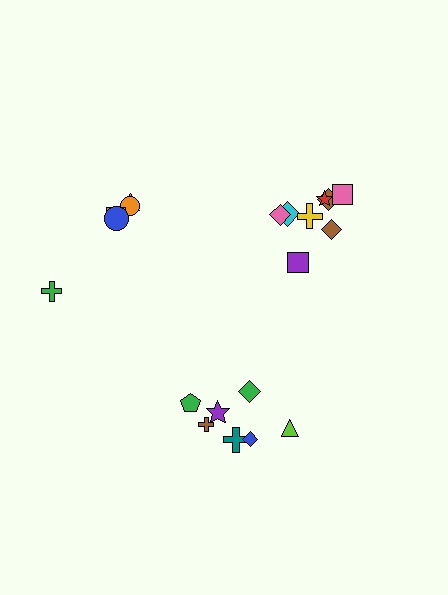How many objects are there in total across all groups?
There are 20 objects.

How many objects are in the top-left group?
There are 5 objects.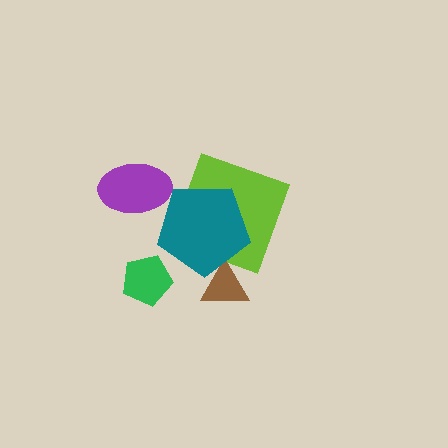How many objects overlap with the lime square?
1 object overlaps with the lime square.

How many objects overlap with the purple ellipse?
0 objects overlap with the purple ellipse.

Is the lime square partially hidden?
Yes, it is partially covered by another shape.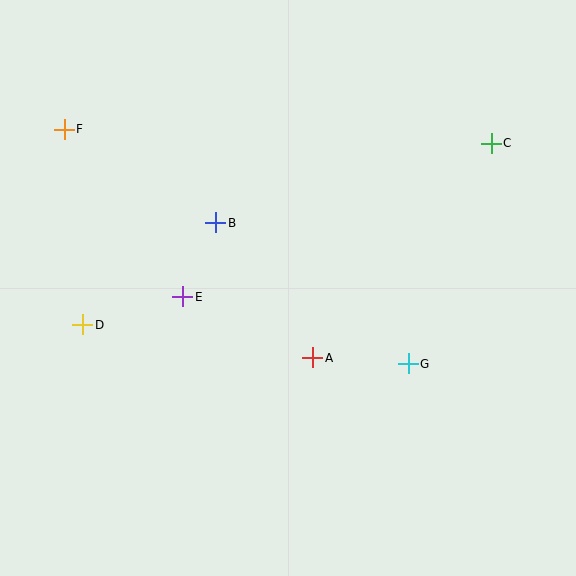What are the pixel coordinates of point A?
Point A is at (313, 358).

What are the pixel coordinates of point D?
Point D is at (83, 325).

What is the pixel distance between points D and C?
The distance between D and C is 447 pixels.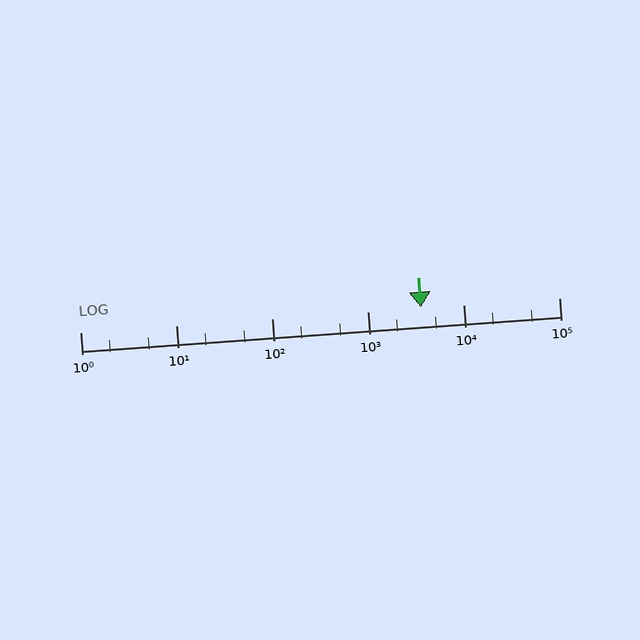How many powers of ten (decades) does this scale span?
The scale spans 5 decades, from 1 to 100000.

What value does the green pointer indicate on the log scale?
The pointer indicates approximately 3600.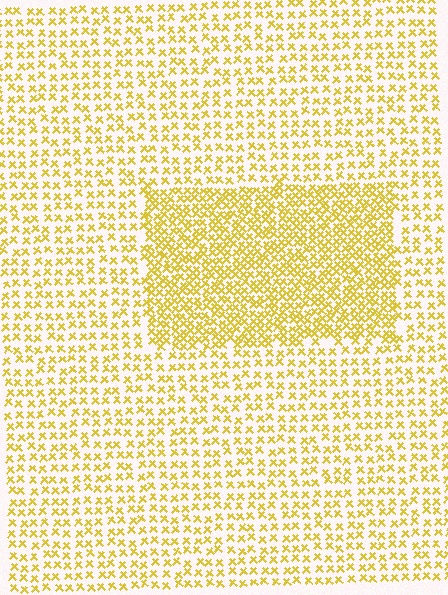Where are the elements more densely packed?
The elements are more densely packed inside the rectangle boundary.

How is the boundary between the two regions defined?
The boundary is defined by a change in element density (approximately 2.0x ratio). All elements are the same color, size, and shape.